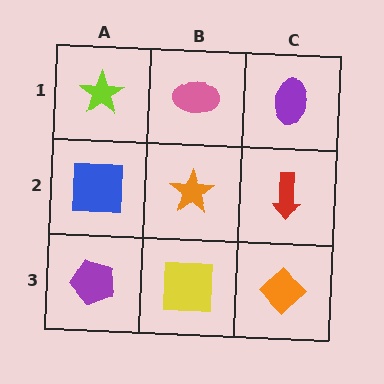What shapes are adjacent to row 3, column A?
A blue square (row 2, column A), a yellow square (row 3, column B).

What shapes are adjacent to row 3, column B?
An orange star (row 2, column B), a purple pentagon (row 3, column A), an orange diamond (row 3, column C).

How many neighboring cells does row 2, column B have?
4.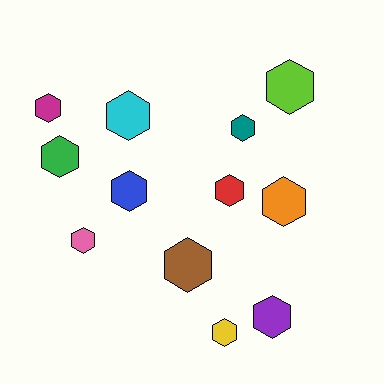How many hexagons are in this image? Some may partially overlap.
There are 12 hexagons.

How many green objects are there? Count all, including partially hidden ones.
There is 1 green object.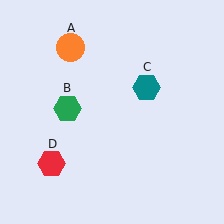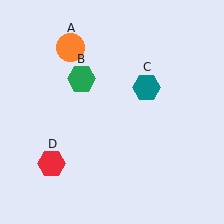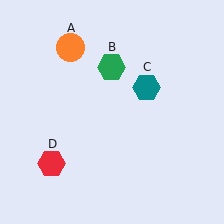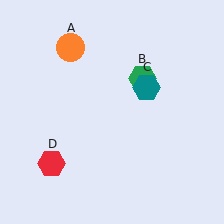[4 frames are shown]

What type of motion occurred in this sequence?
The green hexagon (object B) rotated clockwise around the center of the scene.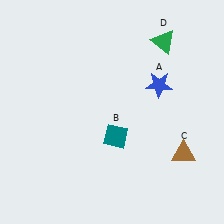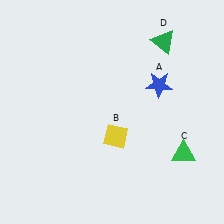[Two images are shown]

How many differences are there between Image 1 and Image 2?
There are 2 differences between the two images.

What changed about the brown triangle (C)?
In Image 1, C is brown. In Image 2, it changed to green.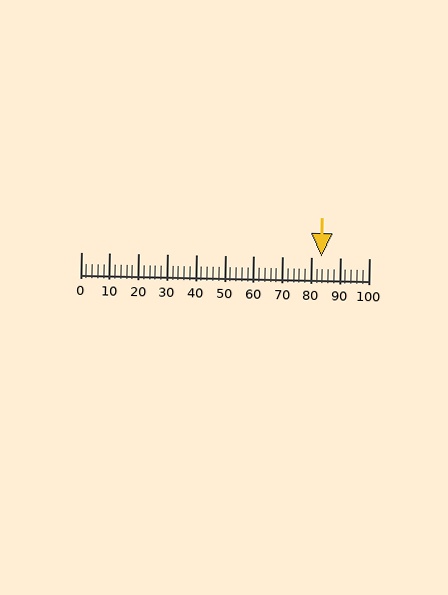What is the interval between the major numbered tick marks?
The major tick marks are spaced 10 units apart.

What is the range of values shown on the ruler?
The ruler shows values from 0 to 100.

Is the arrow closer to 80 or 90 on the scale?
The arrow is closer to 80.